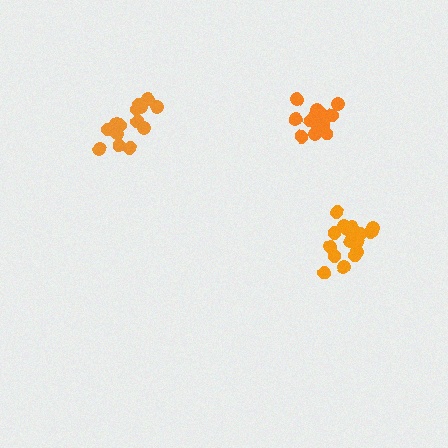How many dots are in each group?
Group 1: 18 dots, Group 2: 13 dots, Group 3: 14 dots (45 total).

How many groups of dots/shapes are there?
There are 3 groups.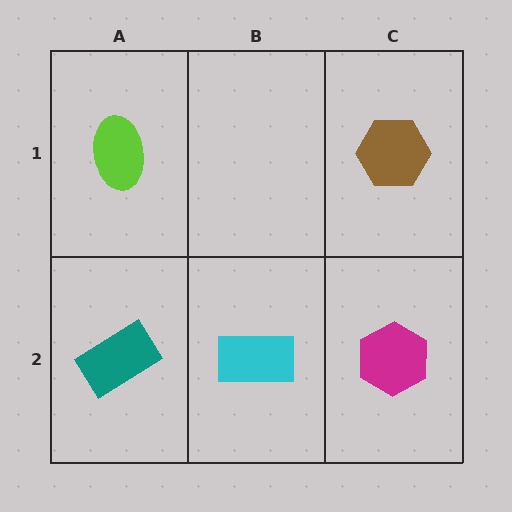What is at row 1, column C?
A brown hexagon.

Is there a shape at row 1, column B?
No, that cell is empty.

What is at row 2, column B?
A cyan rectangle.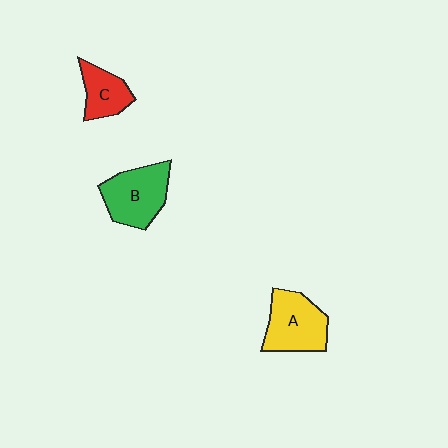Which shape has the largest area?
Shape B (green).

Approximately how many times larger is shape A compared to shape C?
Approximately 1.6 times.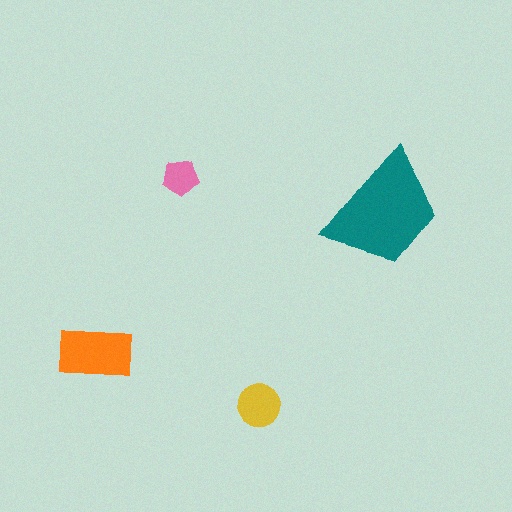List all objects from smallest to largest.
The pink pentagon, the yellow circle, the orange rectangle, the teal trapezoid.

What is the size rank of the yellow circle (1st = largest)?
3rd.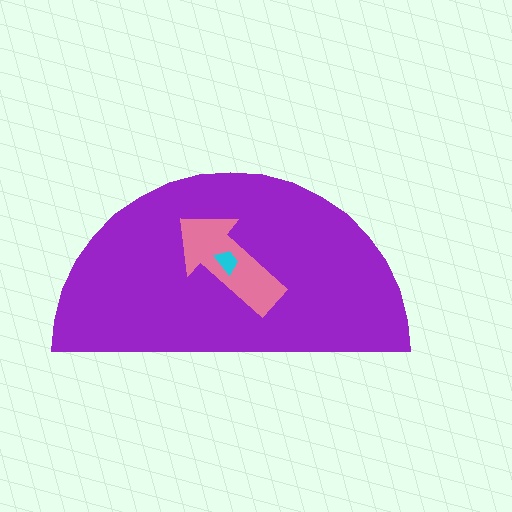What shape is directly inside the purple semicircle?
The pink arrow.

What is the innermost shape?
The cyan trapezoid.